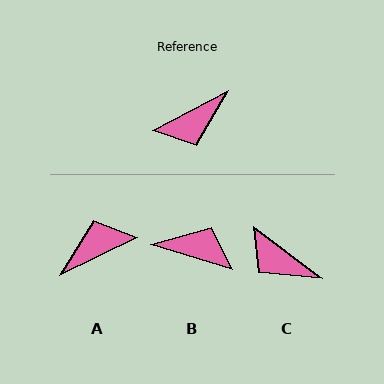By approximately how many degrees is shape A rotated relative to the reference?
Approximately 179 degrees counter-clockwise.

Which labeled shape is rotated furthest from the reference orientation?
A, about 179 degrees away.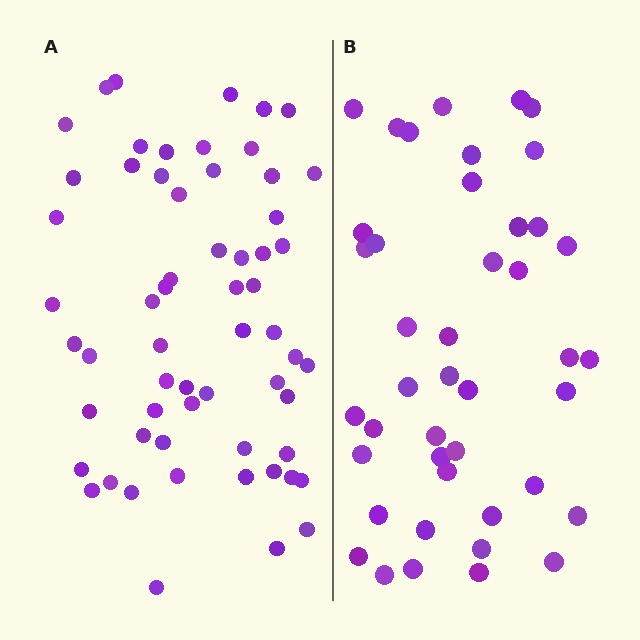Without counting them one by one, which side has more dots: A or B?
Region A (the left region) has more dots.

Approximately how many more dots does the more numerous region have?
Region A has approximately 15 more dots than region B.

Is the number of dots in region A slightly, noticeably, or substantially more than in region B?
Region A has noticeably more, but not dramatically so. The ratio is roughly 1.4 to 1.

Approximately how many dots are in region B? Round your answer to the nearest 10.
About 40 dots. (The exact count is 43, which rounds to 40.)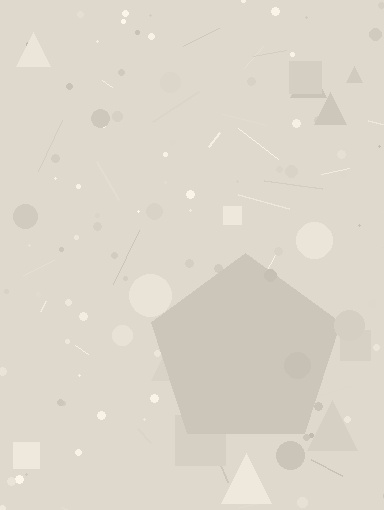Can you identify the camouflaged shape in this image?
The camouflaged shape is a pentagon.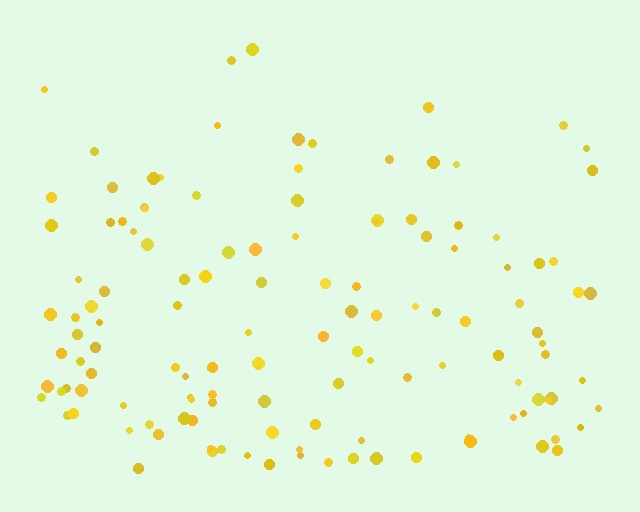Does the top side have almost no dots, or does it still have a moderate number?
Still a moderate number, just noticeably fewer than the bottom.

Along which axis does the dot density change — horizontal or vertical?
Vertical.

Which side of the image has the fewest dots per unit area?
The top.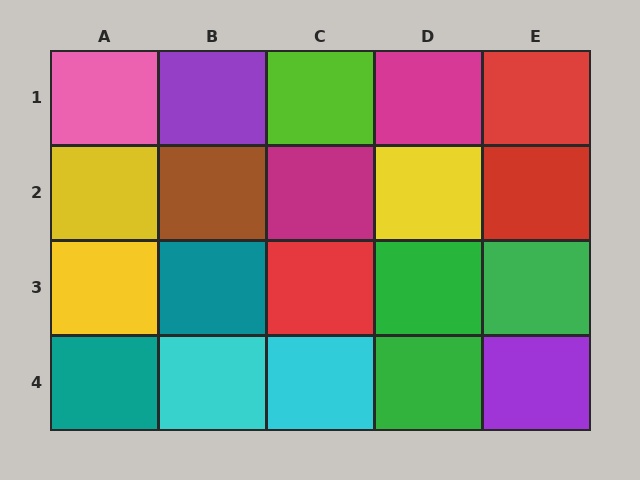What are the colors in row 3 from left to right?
Yellow, teal, red, green, green.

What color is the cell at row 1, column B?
Purple.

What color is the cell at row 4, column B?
Cyan.